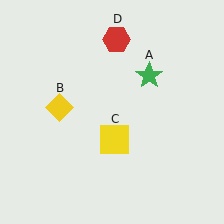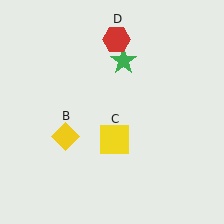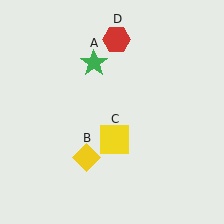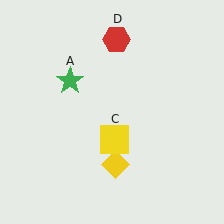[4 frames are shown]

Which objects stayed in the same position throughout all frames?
Yellow square (object C) and red hexagon (object D) remained stationary.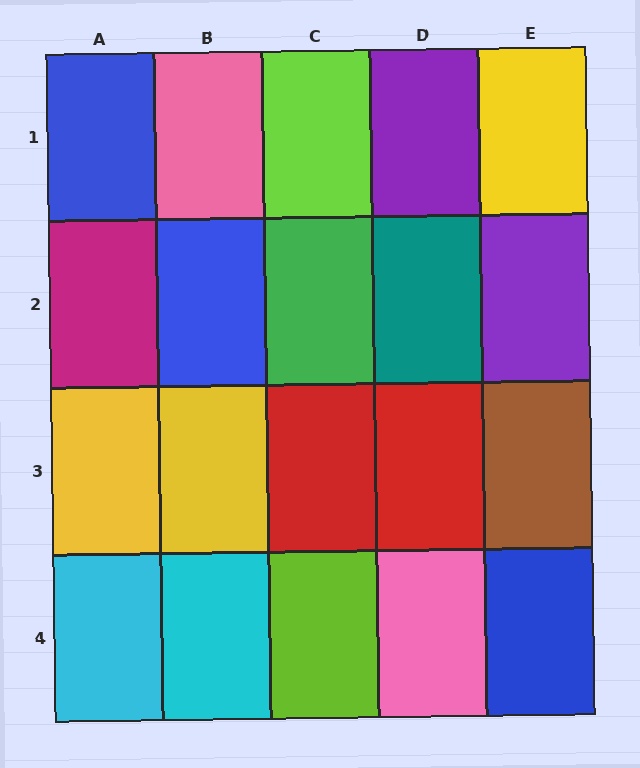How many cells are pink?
2 cells are pink.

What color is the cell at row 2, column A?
Magenta.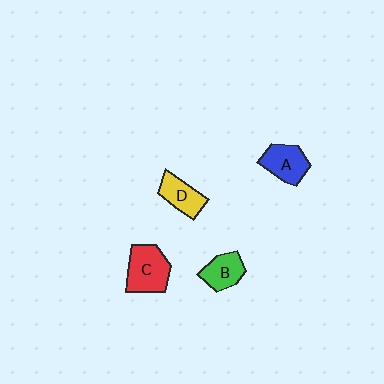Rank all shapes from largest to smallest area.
From largest to smallest: C (red), A (blue), D (yellow), B (green).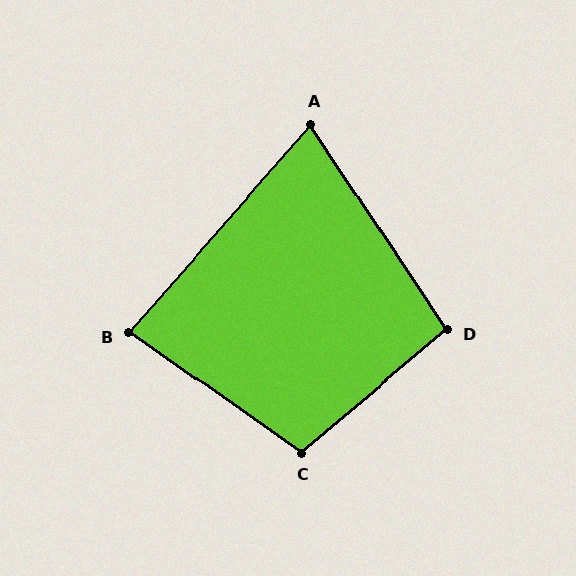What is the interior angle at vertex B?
Approximately 84 degrees (acute).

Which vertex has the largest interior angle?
C, at approximately 105 degrees.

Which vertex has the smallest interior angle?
A, at approximately 75 degrees.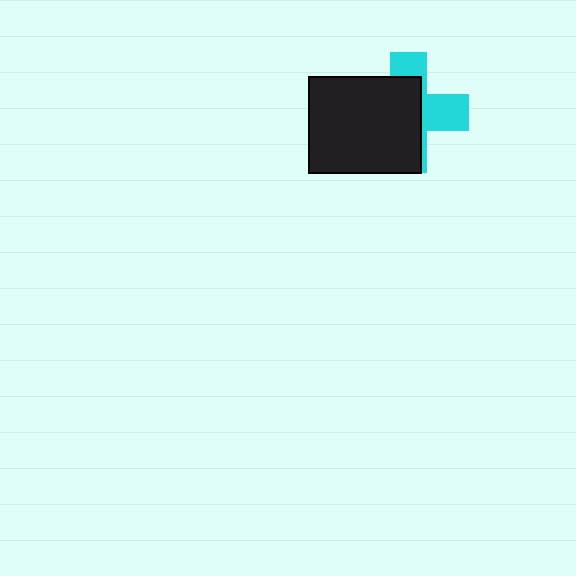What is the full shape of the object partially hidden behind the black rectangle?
The partially hidden object is a cyan cross.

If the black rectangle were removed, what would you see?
You would see the complete cyan cross.